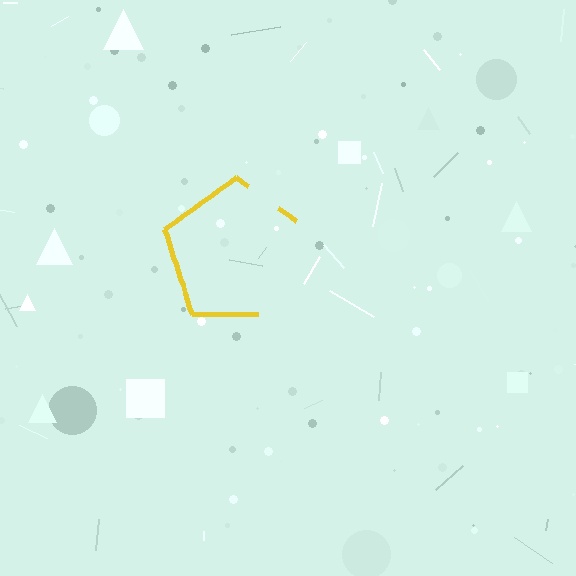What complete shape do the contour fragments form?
The contour fragments form a pentagon.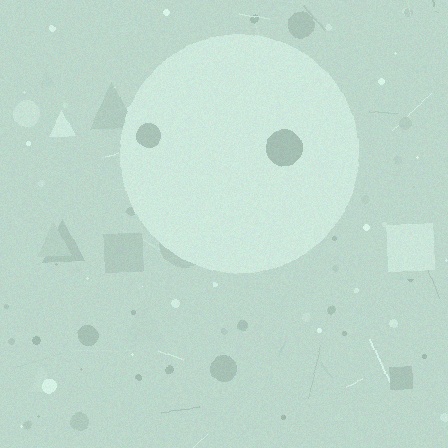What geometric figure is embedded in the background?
A circle is embedded in the background.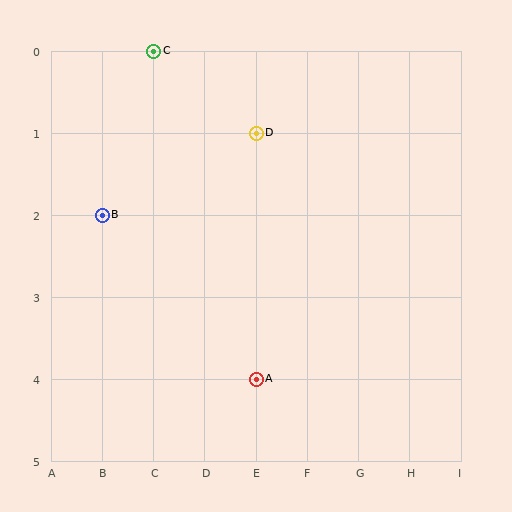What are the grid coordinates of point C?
Point C is at grid coordinates (C, 0).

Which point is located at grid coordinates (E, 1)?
Point D is at (E, 1).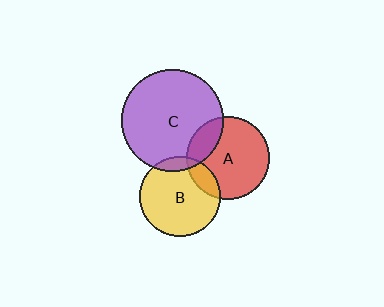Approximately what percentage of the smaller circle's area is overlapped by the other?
Approximately 15%.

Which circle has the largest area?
Circle C (purple).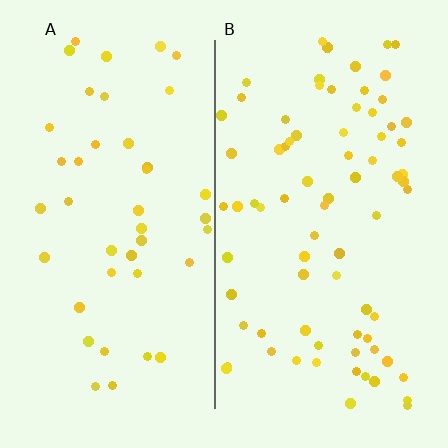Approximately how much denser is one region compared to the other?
Approximately 1.8× — region B over region A.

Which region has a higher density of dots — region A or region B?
B (the right).